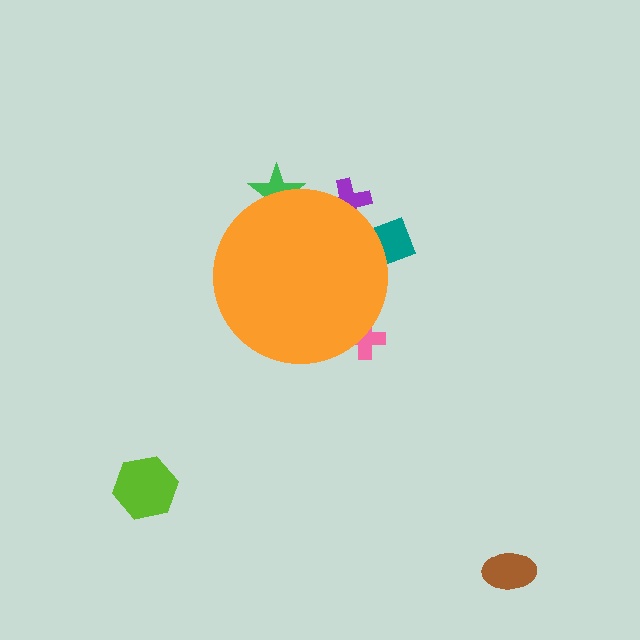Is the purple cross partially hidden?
Yes, the purple cross is partially hidden behind the orange circle.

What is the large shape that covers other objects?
An orange circle.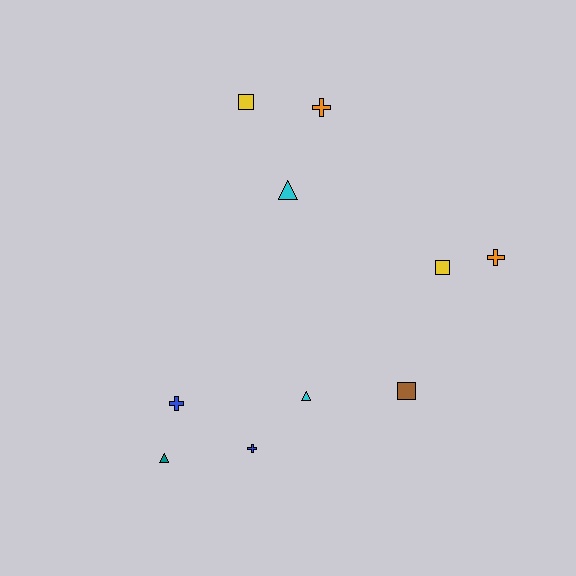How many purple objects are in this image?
There are no purple objects.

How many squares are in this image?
There are 3 squares.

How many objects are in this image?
There are 10 objects.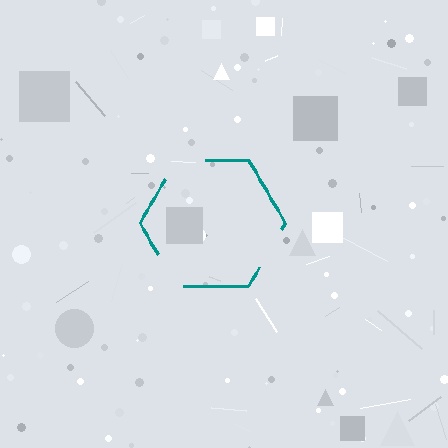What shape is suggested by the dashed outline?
The dashed outline suggests a hexagon.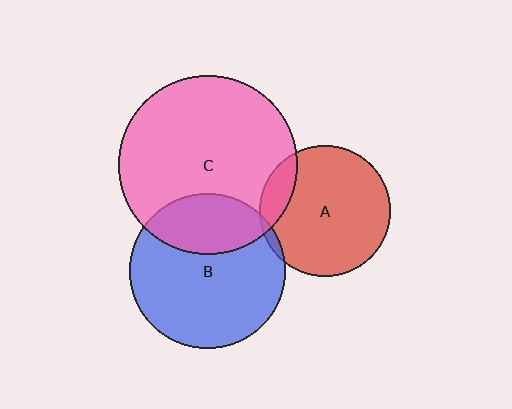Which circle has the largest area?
Circle C (pink).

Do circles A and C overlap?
Yes.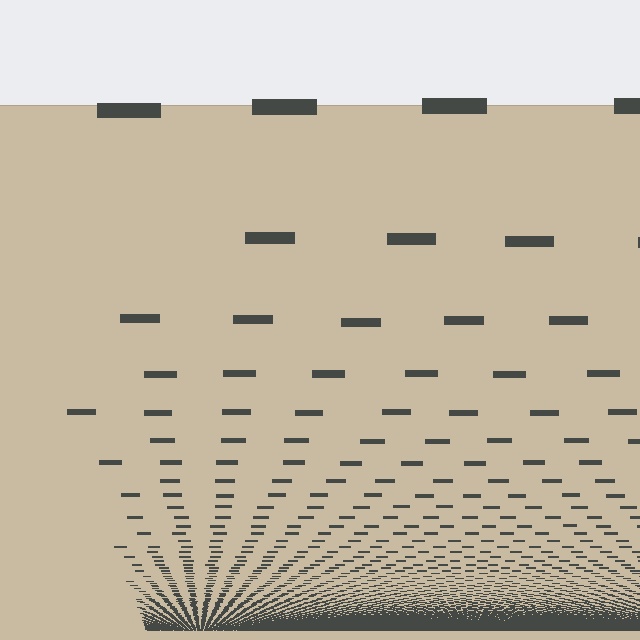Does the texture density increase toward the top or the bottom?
Density increases toward the bottom.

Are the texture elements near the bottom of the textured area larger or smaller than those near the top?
Smaller. The gradient is inverted — elements near the bottom are smaller and denser.